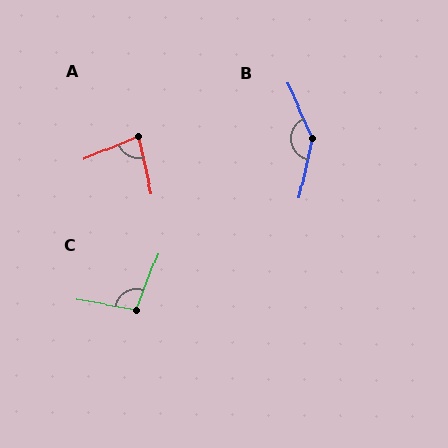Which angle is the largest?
B, at approximately 143 degrees.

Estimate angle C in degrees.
Approximately 102 degrees.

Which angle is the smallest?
A, at approximately 80 degrees.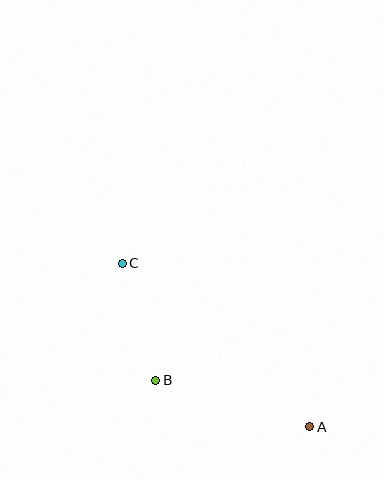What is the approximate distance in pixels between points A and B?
The distance between A and B is approximately 161 pixels.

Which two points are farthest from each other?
Points A and C are farthest from each other.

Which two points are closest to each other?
Points B and C are closest to each other.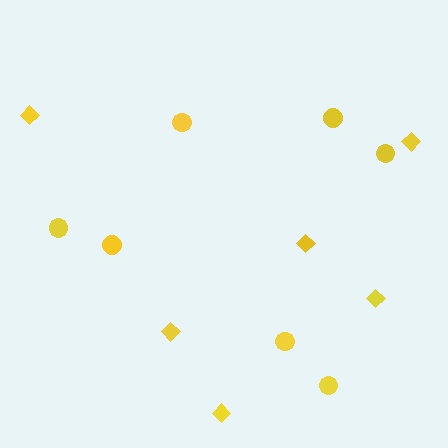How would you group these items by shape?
There are 2 groups: one group of circles (7) and one group of diamonds (6).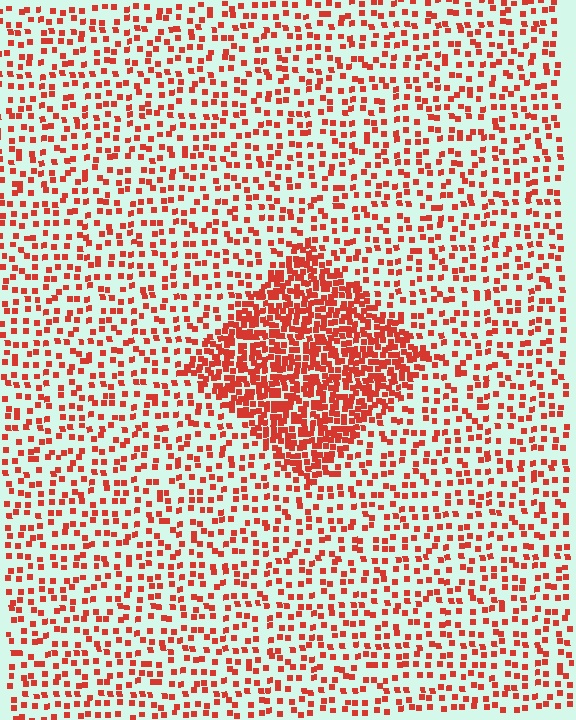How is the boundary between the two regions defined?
The boundary is defined by a change in element density (approximately 2.7x ratio). All elements are the same color, size, and shape.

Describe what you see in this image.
The image contains small red elements arranged at two different densities. A diamond-shaped region is visible where the elements are more densely packed than the surrounding area.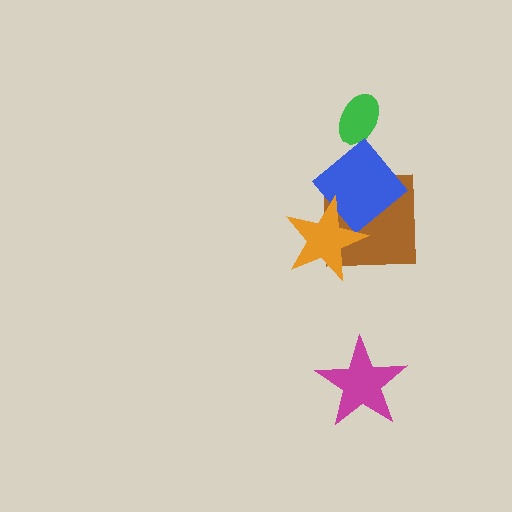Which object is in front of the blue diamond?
The orange star is in front of the blue diamond.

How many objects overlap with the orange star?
2 objects overlap with the orange star.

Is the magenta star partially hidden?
No, no other shape covers it.